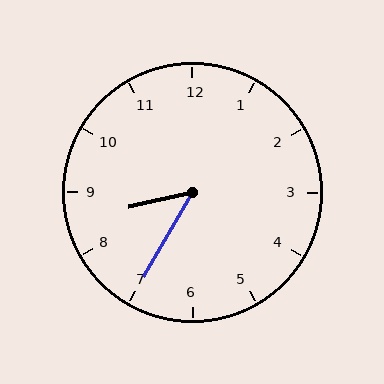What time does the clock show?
8:35.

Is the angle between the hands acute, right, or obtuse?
It is acute.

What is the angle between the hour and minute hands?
Approximately 48 degrees.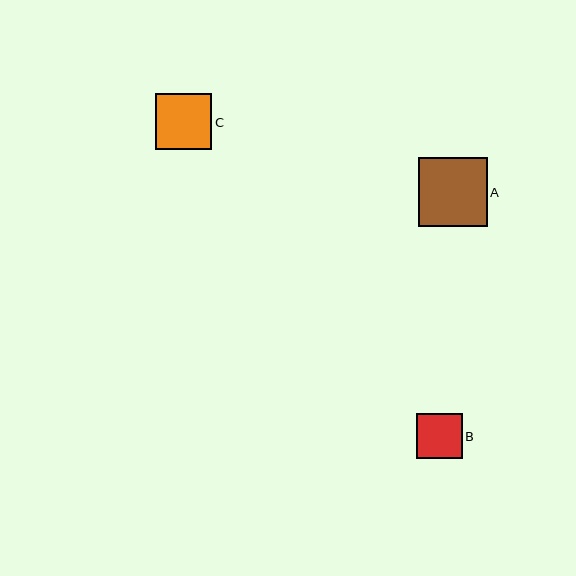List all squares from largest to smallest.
From largest to smallest: A, C, B.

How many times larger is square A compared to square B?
Square A is approximately 1.5 times the size of square B.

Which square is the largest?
Square A is the largest with a size of approximately 69 pixels.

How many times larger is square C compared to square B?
Square C is approximately 1.2 times the size of square B.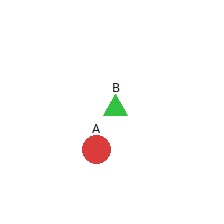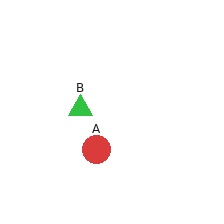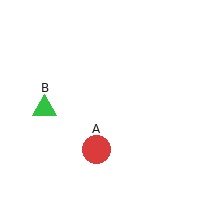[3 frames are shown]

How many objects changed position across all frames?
1 object changed position: green triangle (object B).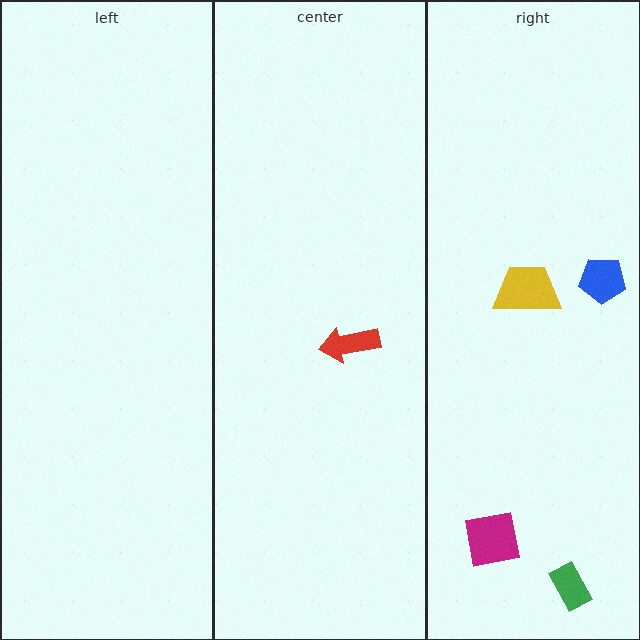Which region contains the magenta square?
The right region.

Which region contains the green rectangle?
The right region.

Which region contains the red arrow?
The center region.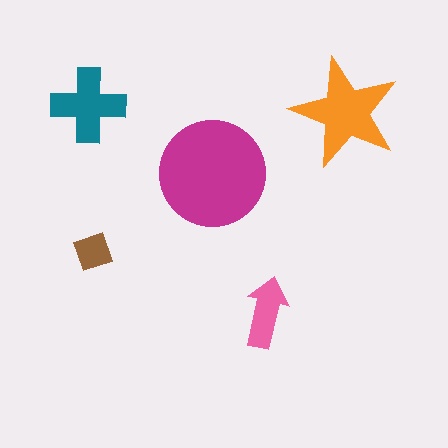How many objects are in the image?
There are 5 objects in the image.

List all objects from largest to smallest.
The magenta circle, the orange star, the teal cross, the pink arrow, the brown square.